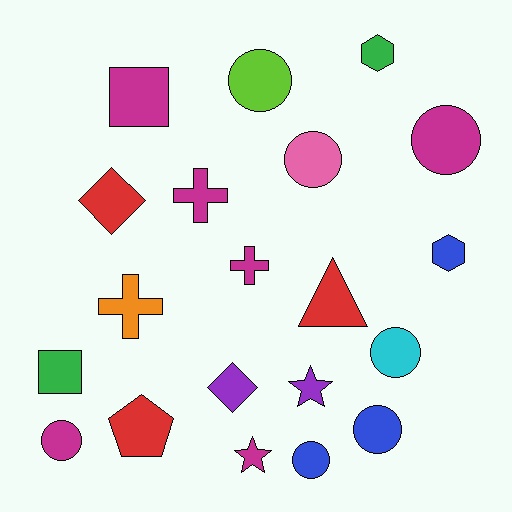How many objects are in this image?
There are 20 objects.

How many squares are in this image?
There are 2 squares.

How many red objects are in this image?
There are 3 red objects.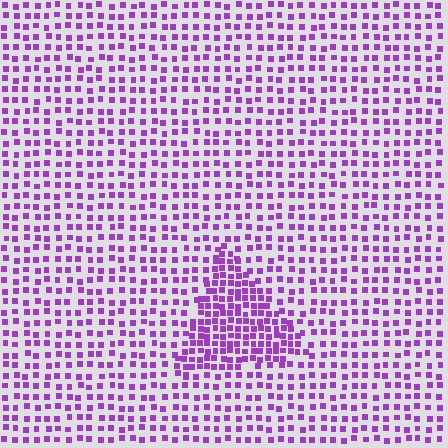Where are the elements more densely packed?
The elements are more densely packed inside the triangle boundary.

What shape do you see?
I see a triangle.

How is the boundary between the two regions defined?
The boundary is defined by a change in element density (approximately 2.0x ratio). All elements are the same color, size, and shape.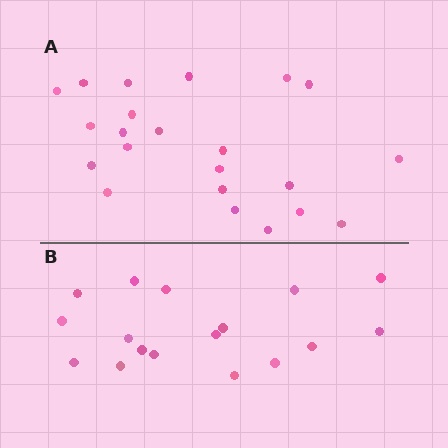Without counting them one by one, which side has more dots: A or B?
Region A (the top region) has more dots.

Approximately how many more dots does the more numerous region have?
Region A has about 5 more dots than region B.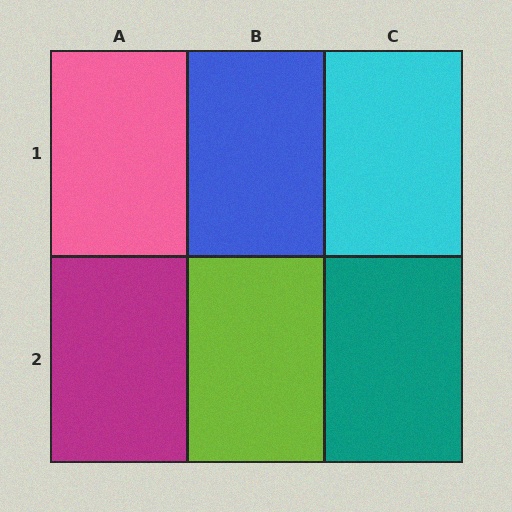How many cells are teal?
1 cell is teal.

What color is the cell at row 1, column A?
Pink.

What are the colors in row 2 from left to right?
Magenta, lime, teal.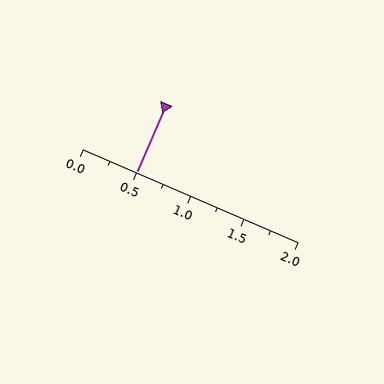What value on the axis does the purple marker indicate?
The marker indicates approximately 0.5.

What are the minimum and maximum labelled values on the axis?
The axis runs from 0.0 to 2.0.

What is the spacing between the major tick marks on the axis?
The major ticks are spaced 0.5 apart.